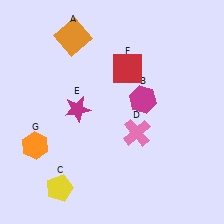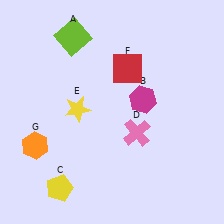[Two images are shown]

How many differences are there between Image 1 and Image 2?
There are 2 differences between the two images.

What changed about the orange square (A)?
In Image 1, A is orange. In Image 2, it changed to lime.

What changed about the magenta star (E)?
In Image 1, E is magenta. In Image 2, it changed to yellow.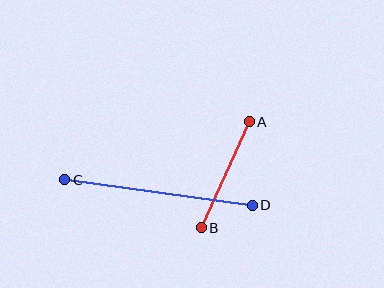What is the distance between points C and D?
The distance is approximately 189 pixels.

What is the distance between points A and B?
The distance is approximately 116 pixels.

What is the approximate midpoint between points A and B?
The midpoint is at approximately (225, 175) pixels.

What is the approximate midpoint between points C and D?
The midpoint is at approximately (158, 193) pixels.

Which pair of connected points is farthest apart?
Points C and D are farthest apart.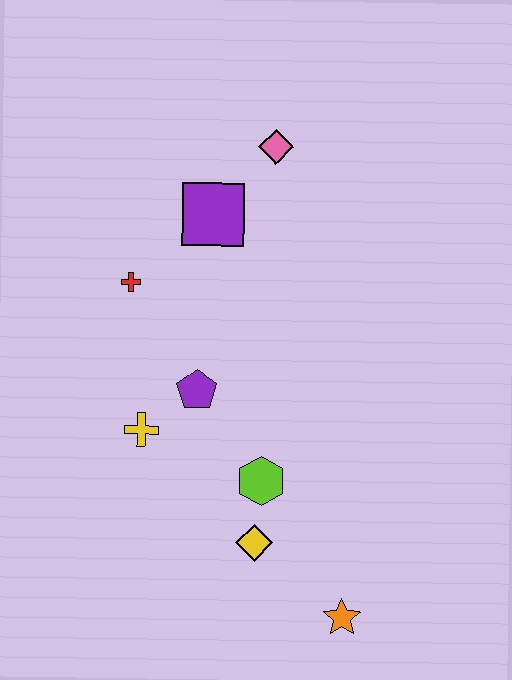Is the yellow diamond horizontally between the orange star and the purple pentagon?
Yes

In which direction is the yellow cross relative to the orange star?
The yellow cross is to the left of the orange star.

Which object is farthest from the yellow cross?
The pink diamond is farthest from the yellow cross.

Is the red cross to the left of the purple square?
Yes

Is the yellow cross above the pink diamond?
No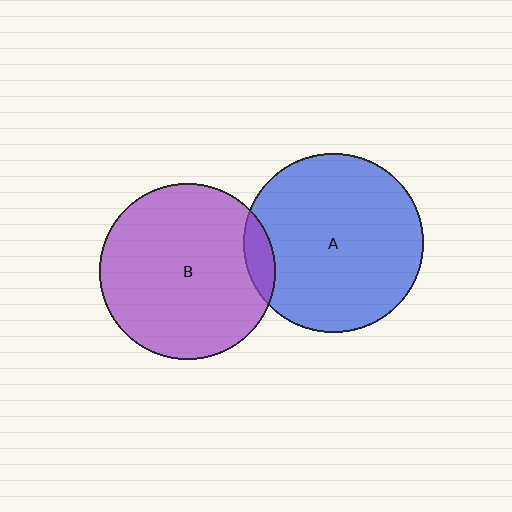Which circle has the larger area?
Circle A (blue).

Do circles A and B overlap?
Yes.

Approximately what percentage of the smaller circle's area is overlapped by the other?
Approximately 10%.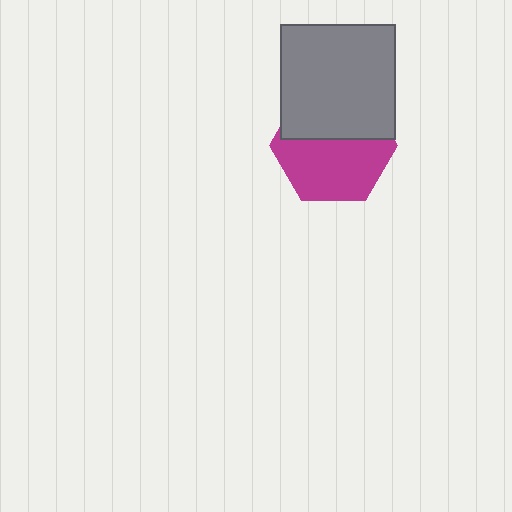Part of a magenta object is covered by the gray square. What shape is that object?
It is a hexagon.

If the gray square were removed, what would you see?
You would see the complete magenta hexagon.